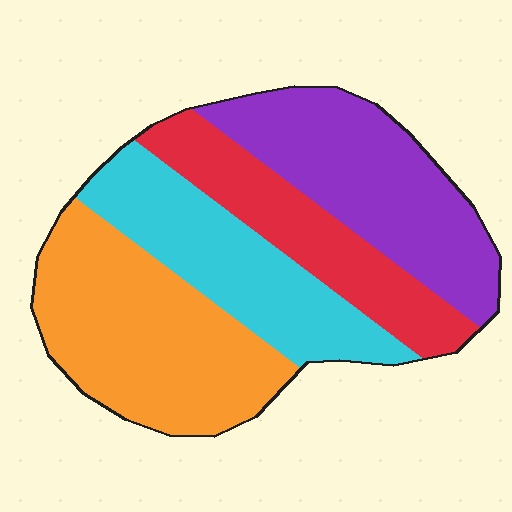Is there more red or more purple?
Purple.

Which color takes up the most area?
Orange, at roughly 30%.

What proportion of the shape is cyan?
Cyan takes up about one quarter (1/4) of the shape.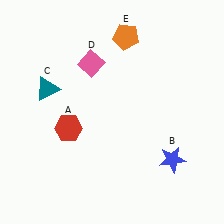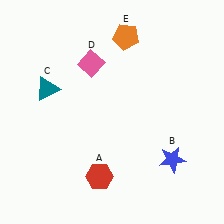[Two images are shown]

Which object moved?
The red hexagon (A) moved down.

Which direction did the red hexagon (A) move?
The red hexagon (A) moved down.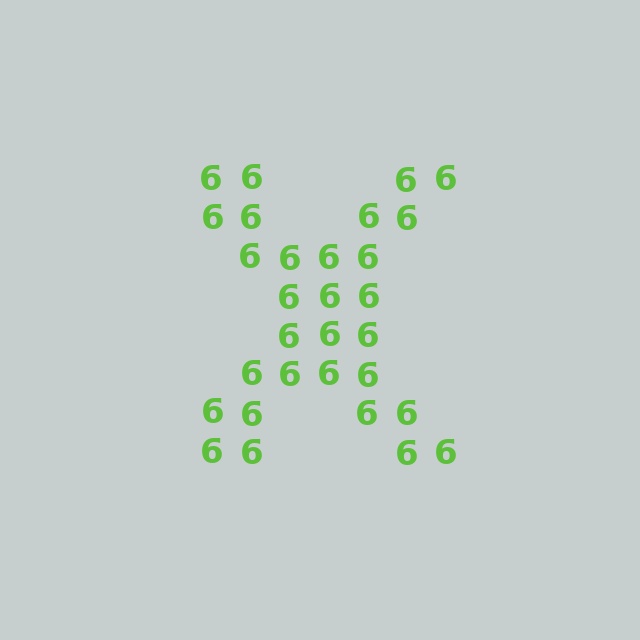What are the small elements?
The small elements are digit 6's.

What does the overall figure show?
The overall figure shows the letter X.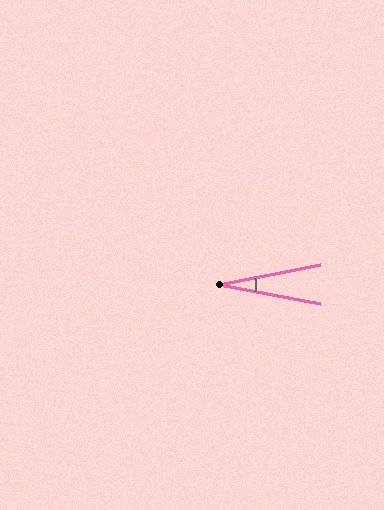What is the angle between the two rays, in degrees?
Approximately 22 degrees.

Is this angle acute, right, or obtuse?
It is acute.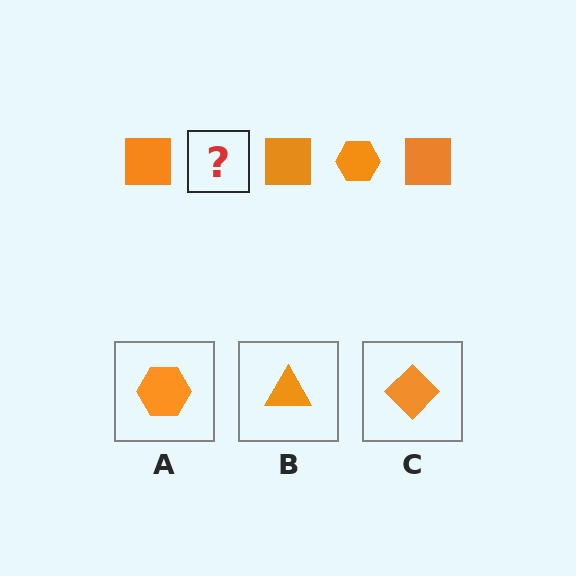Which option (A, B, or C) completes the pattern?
A.